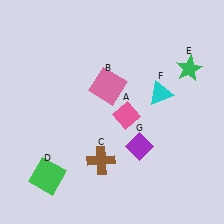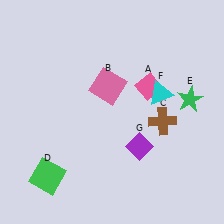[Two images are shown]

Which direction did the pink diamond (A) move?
The pink diamond (A) moved up.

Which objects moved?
The objects that moved are: the pink diamond (A), the brown cross (C), the green star (E).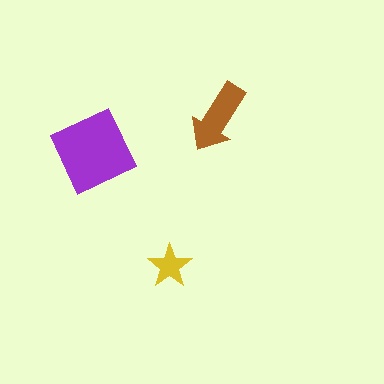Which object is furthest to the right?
The brown arrow is rightmost.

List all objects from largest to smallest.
The purple diamond, the brown arrow, the yellow star.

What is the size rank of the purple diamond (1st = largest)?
1st.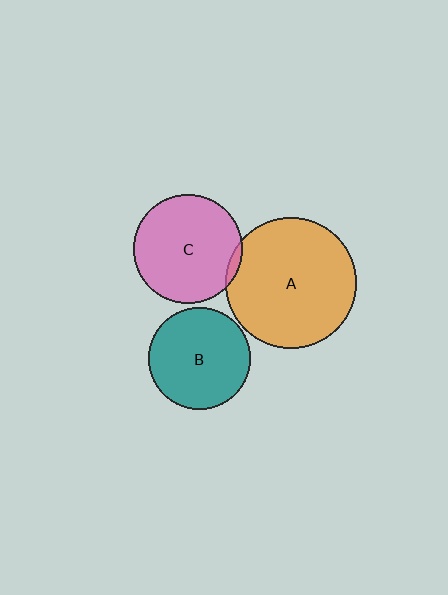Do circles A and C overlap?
Yes.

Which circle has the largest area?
Circle A (orange).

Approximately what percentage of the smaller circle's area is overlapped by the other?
Approximately 5%.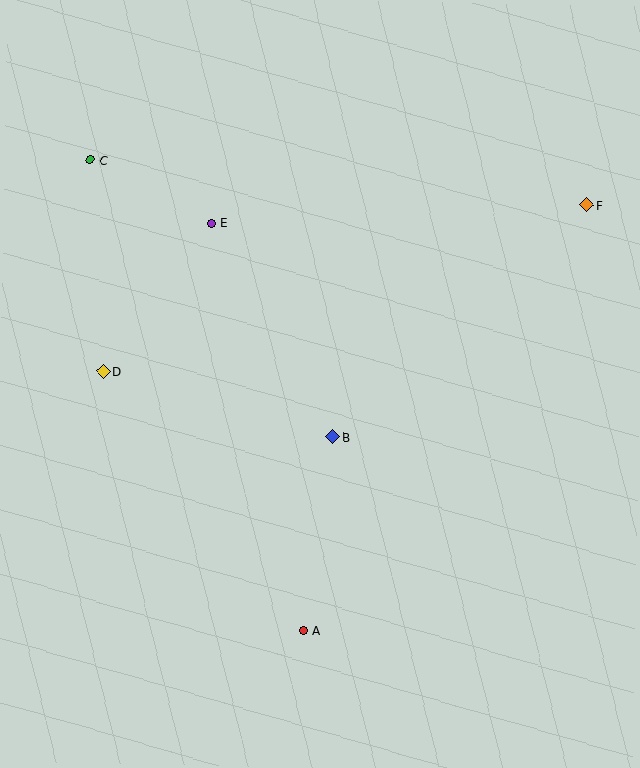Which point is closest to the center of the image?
Point B at (333, 437) is closest to the center.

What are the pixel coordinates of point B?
Point B is at (333, 437).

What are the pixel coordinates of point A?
Point A is at (303, 631).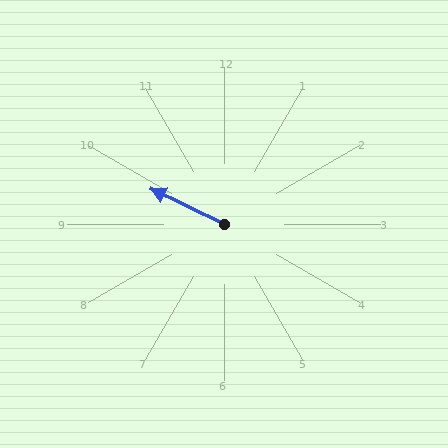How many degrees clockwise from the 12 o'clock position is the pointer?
Approximately 295 degrees.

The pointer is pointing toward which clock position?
Roughly 10 o'clock.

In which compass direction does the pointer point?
Northwest.